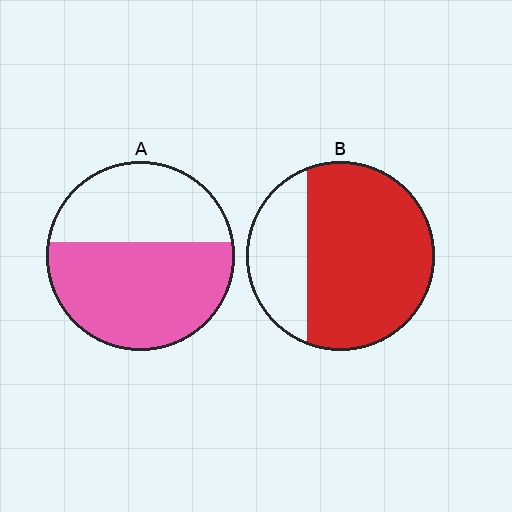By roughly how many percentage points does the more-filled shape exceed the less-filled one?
By roughly 15 percentage points (B over A).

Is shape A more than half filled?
Yes.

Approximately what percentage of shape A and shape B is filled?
A is approximately 60% and B is approximately 70%.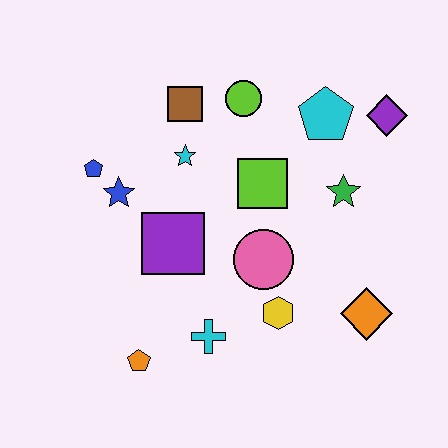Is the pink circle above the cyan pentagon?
No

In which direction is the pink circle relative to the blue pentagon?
The pink circle is to the right of the blue pentagon.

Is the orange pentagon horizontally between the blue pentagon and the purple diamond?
Yes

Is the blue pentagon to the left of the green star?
Yes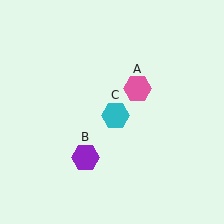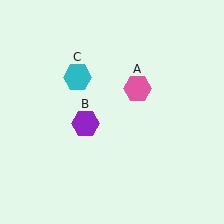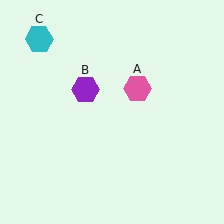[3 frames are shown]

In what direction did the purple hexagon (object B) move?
The purple hexagon (object B) moved up.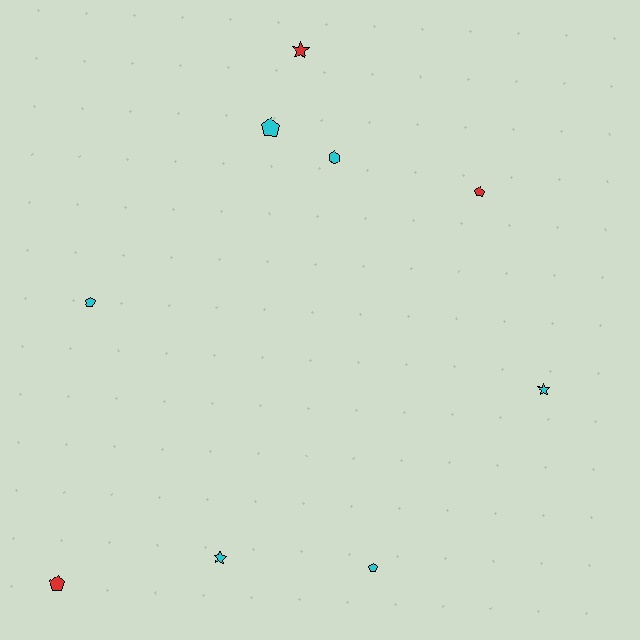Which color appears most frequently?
Cyan, with 6 objects.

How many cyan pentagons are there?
There are 3 cyan pentagons.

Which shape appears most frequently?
Pentagon, with 5 objects.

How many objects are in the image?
There are 9 objects.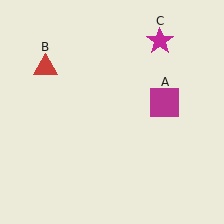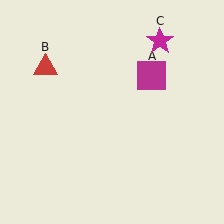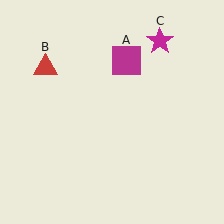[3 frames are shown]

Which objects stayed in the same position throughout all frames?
Red triangle (object B) and magenta star (object C) remained stationary.